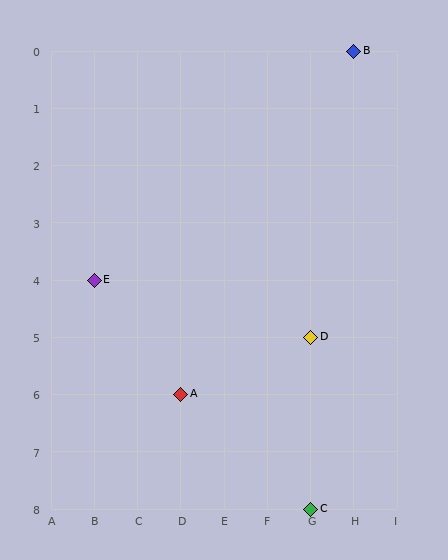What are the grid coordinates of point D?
Point D is at grid coordinates (G, 5).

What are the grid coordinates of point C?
Point C is at grid coordinates (G, 8).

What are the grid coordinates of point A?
Point A is at grid coordinates (D, 6).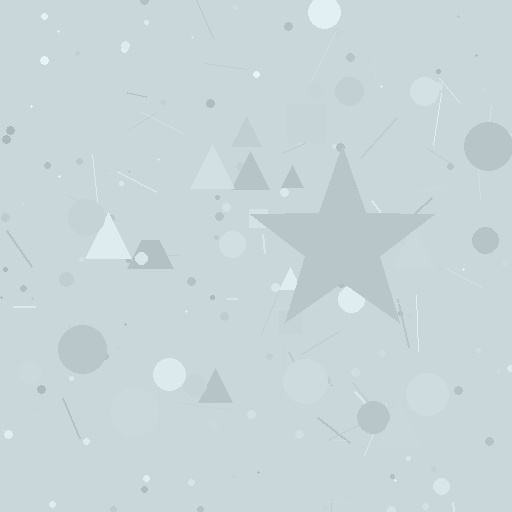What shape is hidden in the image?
A star is hidden in the image.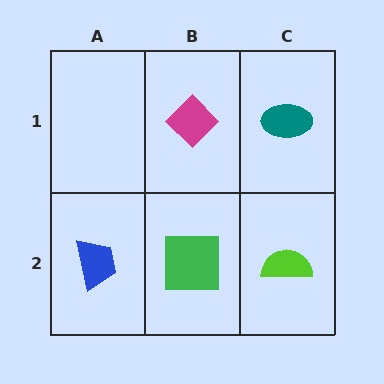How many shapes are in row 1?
2 shapes.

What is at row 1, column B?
A magenta diamond.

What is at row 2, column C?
A lime semicircle.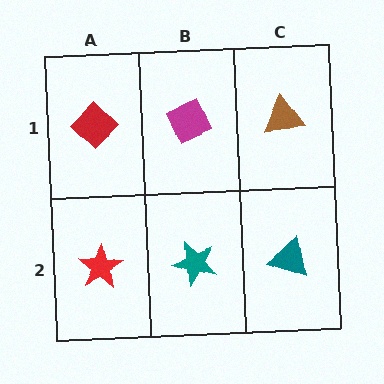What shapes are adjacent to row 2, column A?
A red diamond (row 1, column A), a teal star (row 2, column B).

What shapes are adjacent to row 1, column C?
A teal triangle (row 2, column C), a magenta diamond (row 1, column B).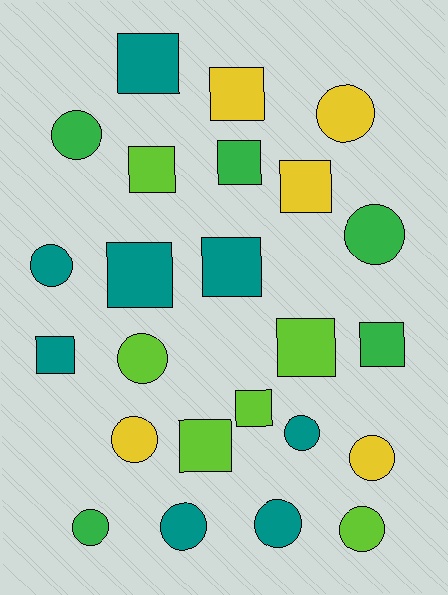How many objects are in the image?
There are 24 objects.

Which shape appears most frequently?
Circle, with 12 objects.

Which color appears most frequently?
Teal, with 8 objects.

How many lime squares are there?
There are 4 lime squares.